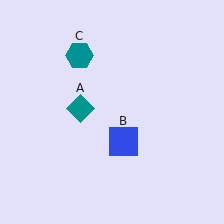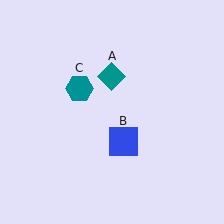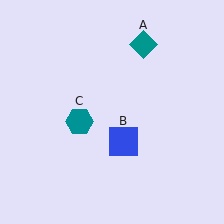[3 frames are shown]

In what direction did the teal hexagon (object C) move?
The teal hexagon (object C) moved down.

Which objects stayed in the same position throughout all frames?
Blue square (object B) remained stationary.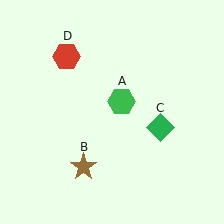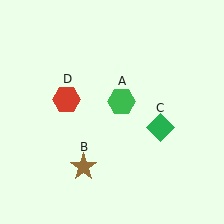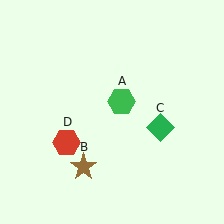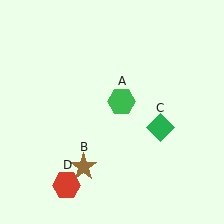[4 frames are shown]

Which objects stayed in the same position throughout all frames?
Green hexagon (object A) and brown star (object B) and green diamond (object C) remained stationary.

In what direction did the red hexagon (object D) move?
The red hexagon (object D) moved down.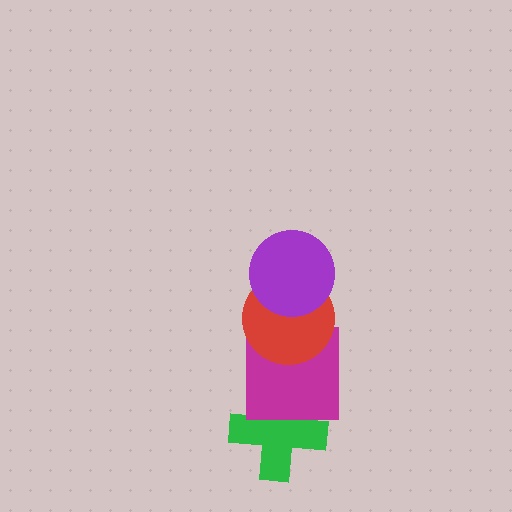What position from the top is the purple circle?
The purple circle is 1st from the top.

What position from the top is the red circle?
The red circle is 2nd from the top.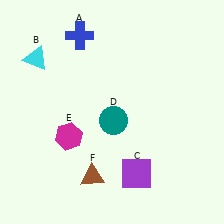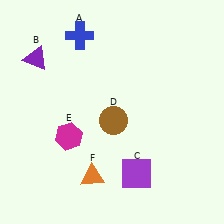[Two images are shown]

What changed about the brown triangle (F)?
In Image 1, F is brown. In Image 2, it changed to orange.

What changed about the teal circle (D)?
In Image 1, D is teal. In Image 2, it changed to brown.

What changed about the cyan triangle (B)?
In Image 1, B is cyan. In Image 2, it changed to purple.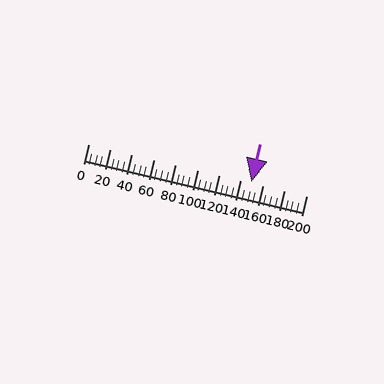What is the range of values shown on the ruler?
The ruler shows values from 0 to 200.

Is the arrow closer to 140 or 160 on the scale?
The arrow is closer to 140.